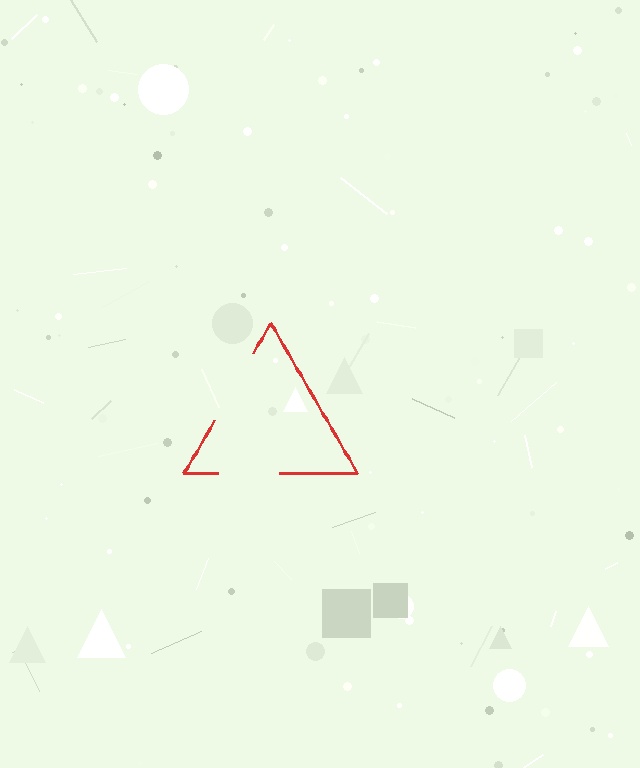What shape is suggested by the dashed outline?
The dashed outline suggests a triangle.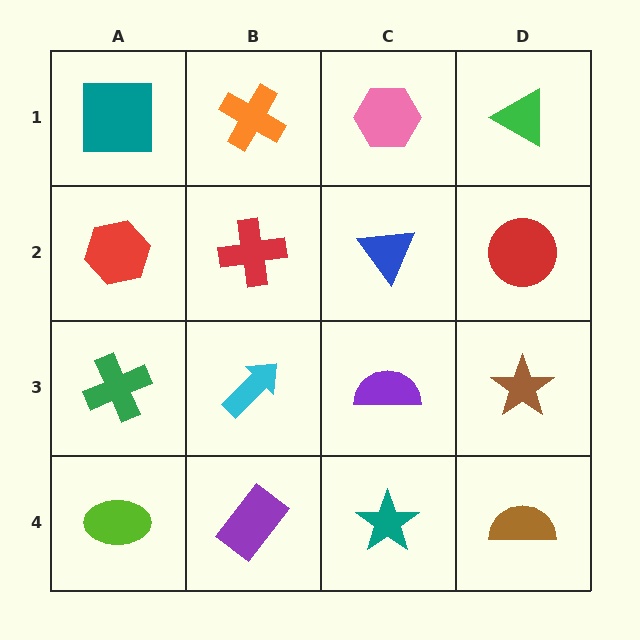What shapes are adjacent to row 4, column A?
A green cross (row 3, column A), a purple rectangle (row 4, column B).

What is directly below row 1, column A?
A red hexagon.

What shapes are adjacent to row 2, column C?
A pink hexagon (row 1, column C), a purple semicircle (row 3, column C), a red cross (row 2, column B), a red circle (row 2, column D).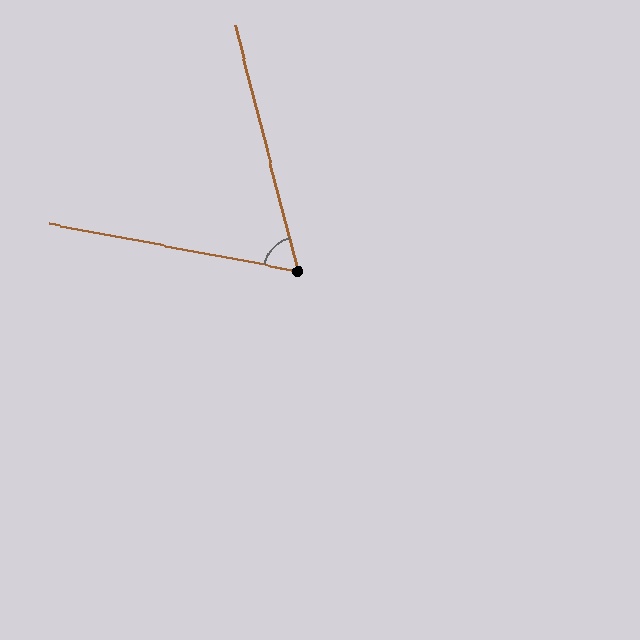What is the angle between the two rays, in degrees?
Approximately 65 degrees.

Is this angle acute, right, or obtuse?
It is acute.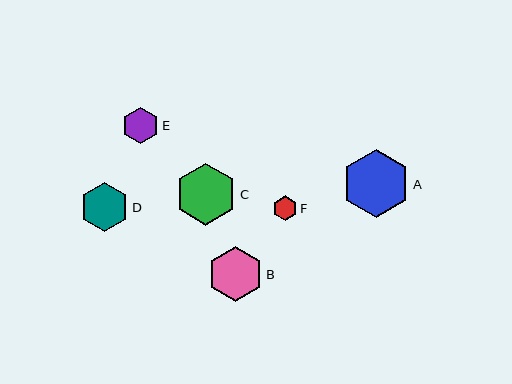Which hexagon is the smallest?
Hexagon F is the smallest with a size of approximately 24 pixels.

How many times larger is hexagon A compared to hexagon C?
Hexagon A is approximately 1.1 times the size of hexagon C.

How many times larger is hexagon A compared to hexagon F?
Hexagon A is approximately 2.8 times the size of hexagon F.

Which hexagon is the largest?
Hexagon A is the largest with a size of approximately 68 pixels.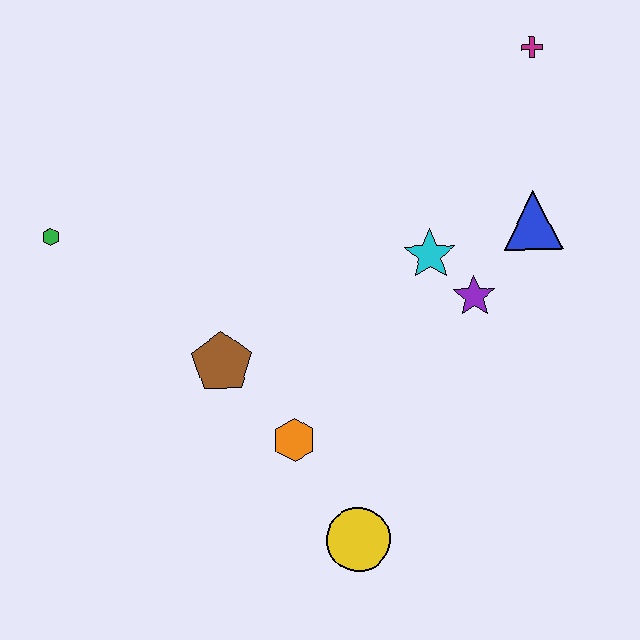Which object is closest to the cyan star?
The purple star is closest to the cyan star.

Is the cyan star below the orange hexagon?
No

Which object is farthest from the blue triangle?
The green hexagon is farthest from the blue triangle.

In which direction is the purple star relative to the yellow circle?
The purple star is above the yellow circle.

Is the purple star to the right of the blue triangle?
No